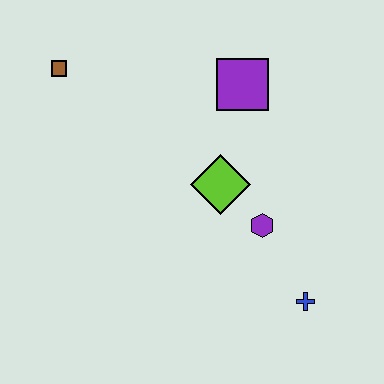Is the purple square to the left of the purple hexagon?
Yes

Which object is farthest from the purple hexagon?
The brown square is farthest from the purple hexagon.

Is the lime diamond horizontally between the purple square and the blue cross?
No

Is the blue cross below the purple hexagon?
Yes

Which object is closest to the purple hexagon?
The lime diamond is closest to the purple hexagon.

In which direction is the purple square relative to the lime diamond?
The purple square is above the lime diamond.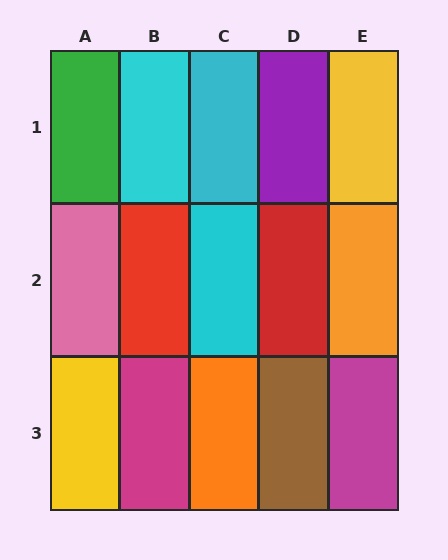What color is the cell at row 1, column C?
Cyan.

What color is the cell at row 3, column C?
Orange.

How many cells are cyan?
3 cells are cyan.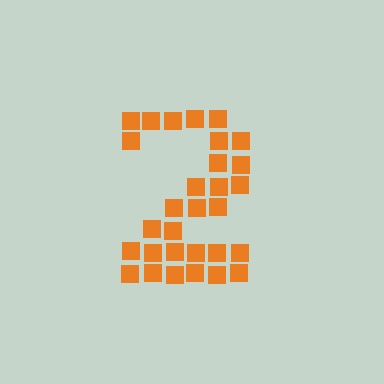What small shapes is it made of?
It is made of small squares.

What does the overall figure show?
The overall figure shows the digit 2.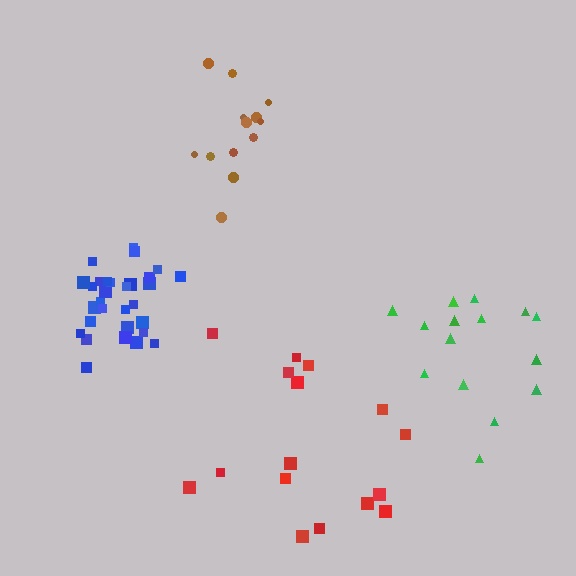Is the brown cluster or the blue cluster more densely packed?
Blue.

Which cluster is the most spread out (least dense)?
Green.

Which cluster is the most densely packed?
Blue.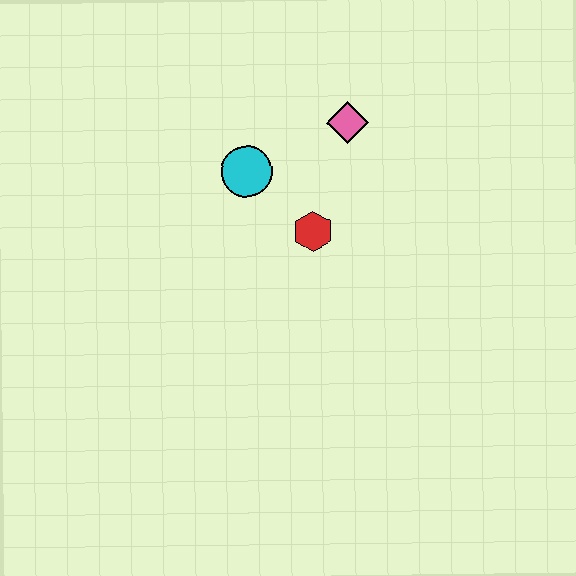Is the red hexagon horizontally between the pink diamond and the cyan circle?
Yes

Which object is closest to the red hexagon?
The cyan circle is closest to the red hexagon.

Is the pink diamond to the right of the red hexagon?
Yes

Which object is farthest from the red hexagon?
The pink diamond is farthest from the red hexagon.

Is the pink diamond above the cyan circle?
Yes